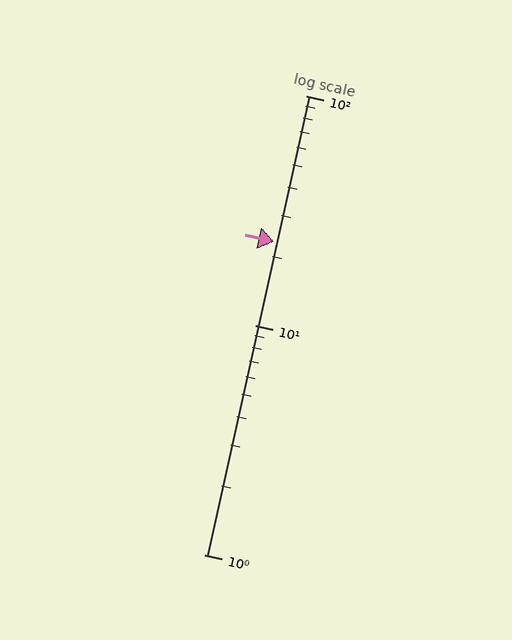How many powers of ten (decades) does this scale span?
The scale spans 2 decades, from 1 to 100.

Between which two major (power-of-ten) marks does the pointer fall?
The pointer is between 10 and 100.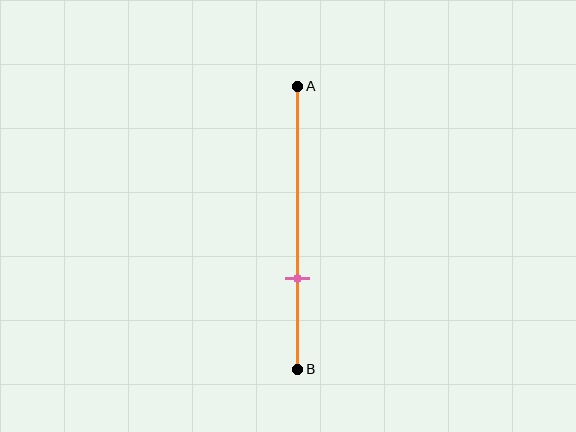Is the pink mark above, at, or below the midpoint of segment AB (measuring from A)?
The pink mark is below the midpoint of segment AB.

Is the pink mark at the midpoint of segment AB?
No, the mark is at about 70% from A, not at the 50% midpoint.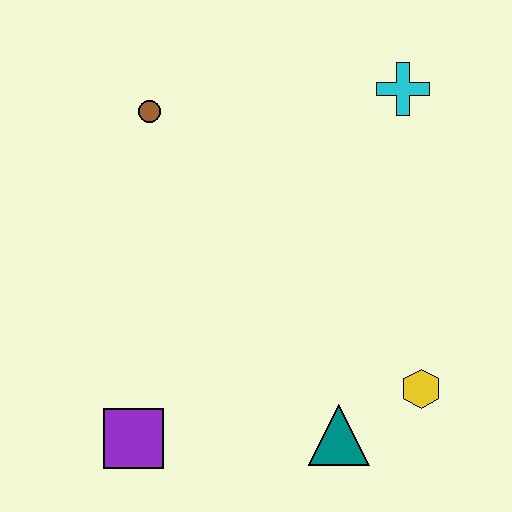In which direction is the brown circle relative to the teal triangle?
The brown circle is above the teal triangle.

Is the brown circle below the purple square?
No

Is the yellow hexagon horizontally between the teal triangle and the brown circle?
No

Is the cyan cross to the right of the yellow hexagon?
No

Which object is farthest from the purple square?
The cyan cross is farthest from the purple square.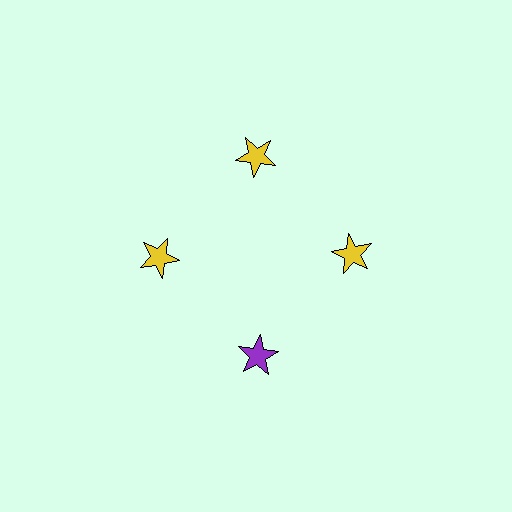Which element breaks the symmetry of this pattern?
The purple star at roughly the 6 o'clock position breaks the symmetry. All other shapes are yellow stars.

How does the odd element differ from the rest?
It has a different color: purple instead of yellow.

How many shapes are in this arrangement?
There are 4 shapes arranged in a ring pattern.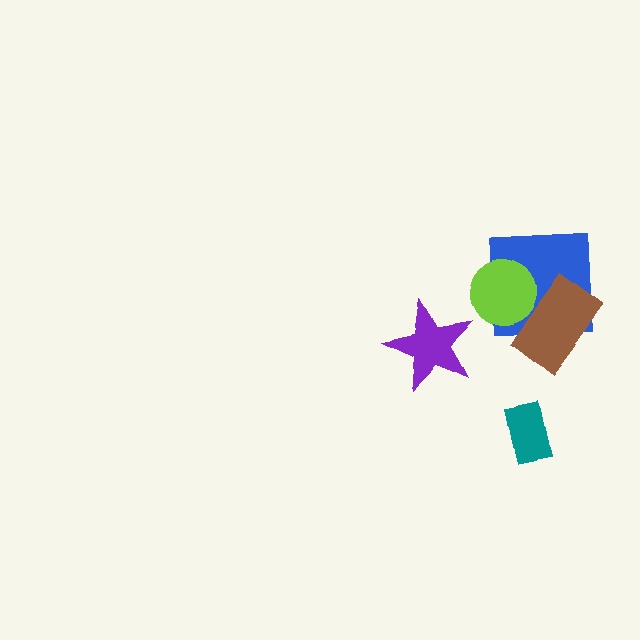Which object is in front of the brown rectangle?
The lime circle is in front of the brown rectangle.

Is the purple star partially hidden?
No, no other shape covers it.